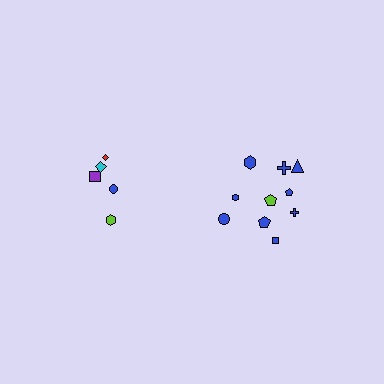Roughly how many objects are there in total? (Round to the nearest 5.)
Roughly 15 objects in total.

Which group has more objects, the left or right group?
The right group.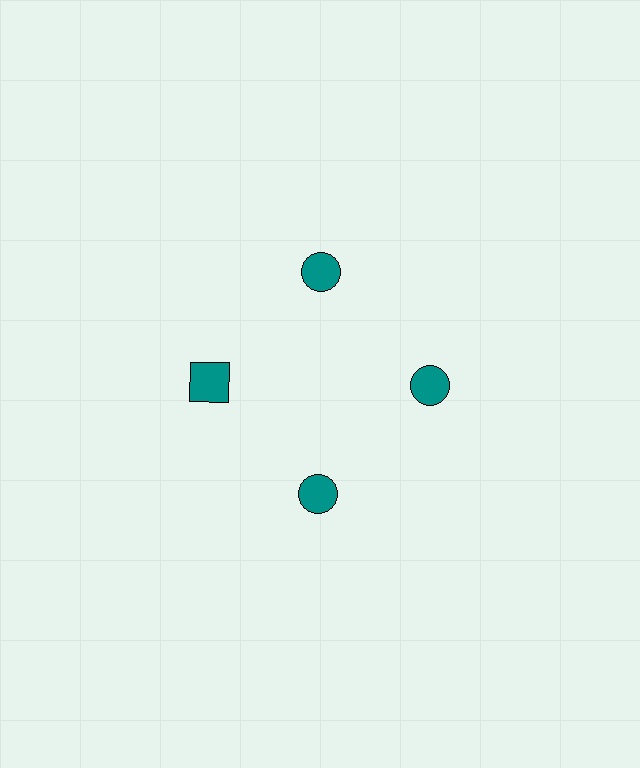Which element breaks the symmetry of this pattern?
The teal square at roughly the 9 o'clock position breaks the symmetry. All other shapes are teal circles.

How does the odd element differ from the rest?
It has a different shape: square instead of circle.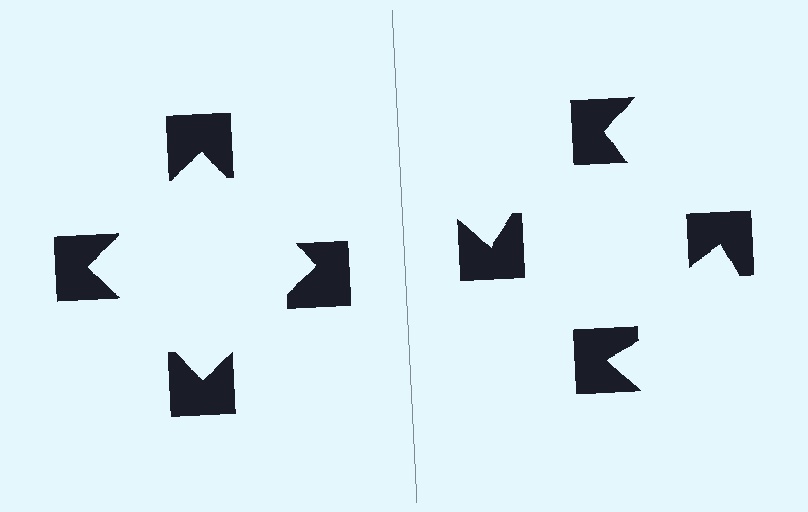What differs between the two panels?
The notched squares are positioned identically on both sides; only the wedge orientations differ. On the left they align to a square; on the right they are misaligned.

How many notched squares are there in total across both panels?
8 — 4 on each side.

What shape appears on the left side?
An illusory square.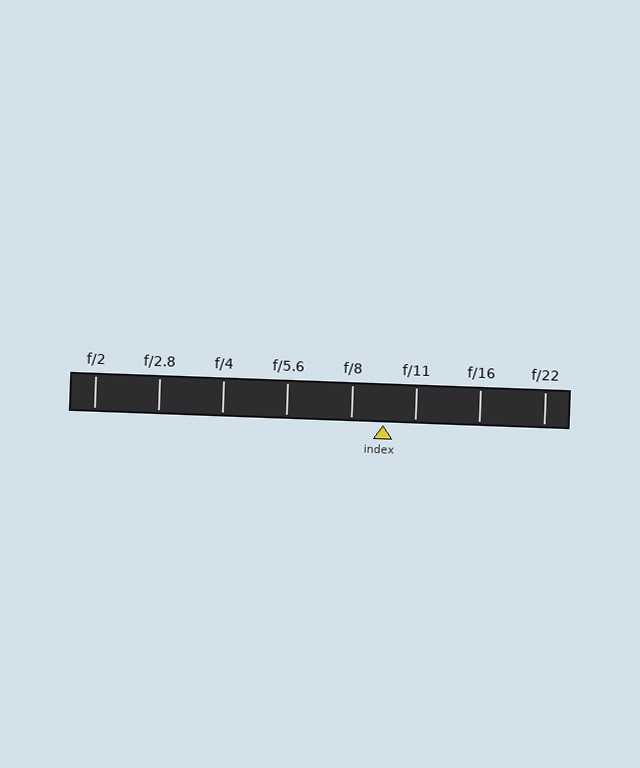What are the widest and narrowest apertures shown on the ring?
The widest aperture shown is f/2 and the narrowest is f/22.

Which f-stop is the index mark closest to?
The index mark is closest to f/8.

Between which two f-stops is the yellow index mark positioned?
The index mark is between f/8 and f/11.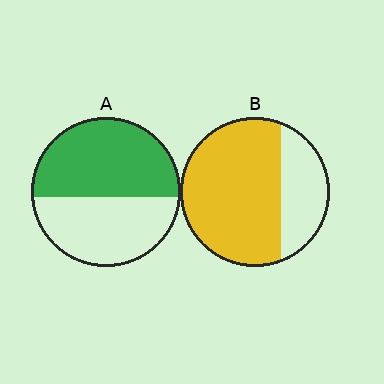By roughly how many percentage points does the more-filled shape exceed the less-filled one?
By roughly 15 percentage points (B over A).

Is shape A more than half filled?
Yes.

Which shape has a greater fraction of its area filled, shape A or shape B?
Shape B.